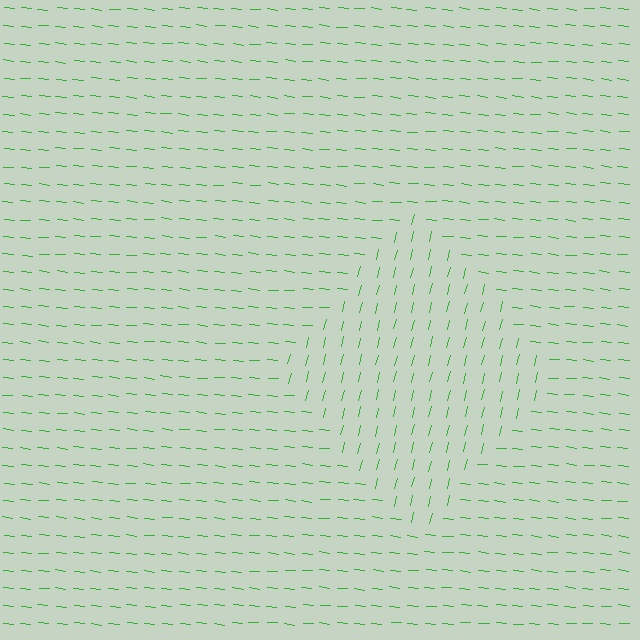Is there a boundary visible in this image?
Yes, there is a texture boundary formed by a change in line orientation.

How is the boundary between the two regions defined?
The boundary is defined purely by a change in line orientation (approximately 82 degrees difference). All lines are the same color and thickness.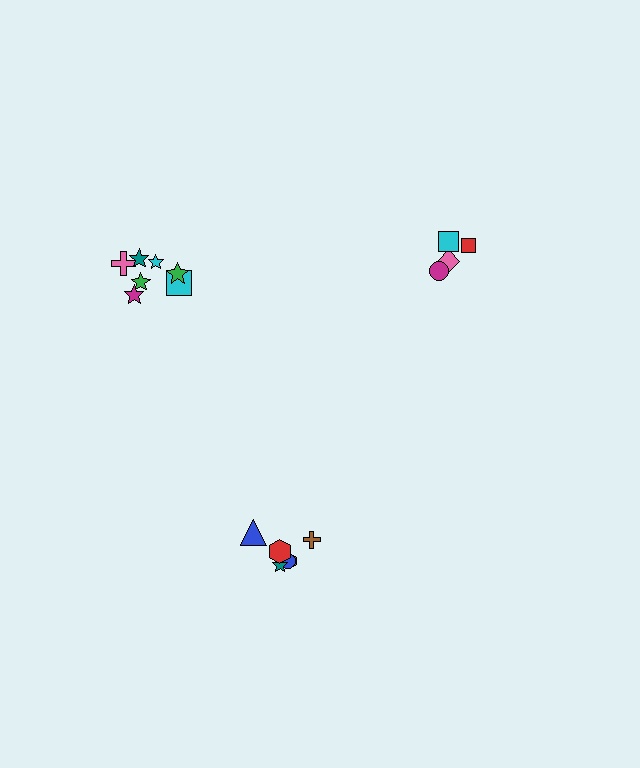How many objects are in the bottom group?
There are 6 objects.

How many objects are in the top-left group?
There are 7 objects.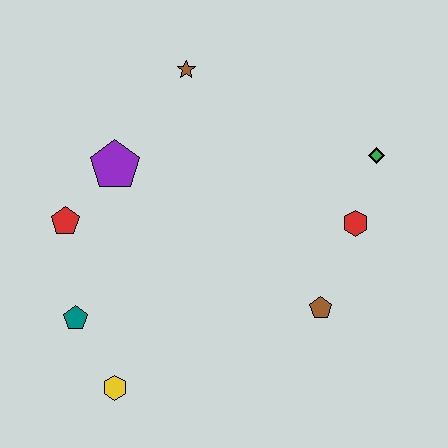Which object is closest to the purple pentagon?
The red pentagon is closest to the purple pentagon.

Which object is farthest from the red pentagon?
The green diamond is farthest from the red pentagon.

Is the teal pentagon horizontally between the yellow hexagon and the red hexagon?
No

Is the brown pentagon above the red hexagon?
No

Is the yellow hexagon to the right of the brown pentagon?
No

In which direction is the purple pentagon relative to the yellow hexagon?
The purple pentagon is above the yellow hexagon.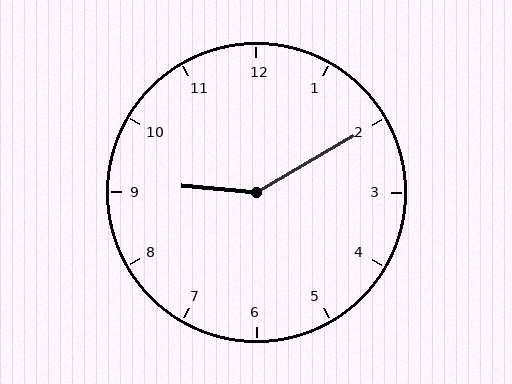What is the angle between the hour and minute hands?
Approximately 145 degrees.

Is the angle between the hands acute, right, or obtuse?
It is obtuse.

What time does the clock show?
9:10.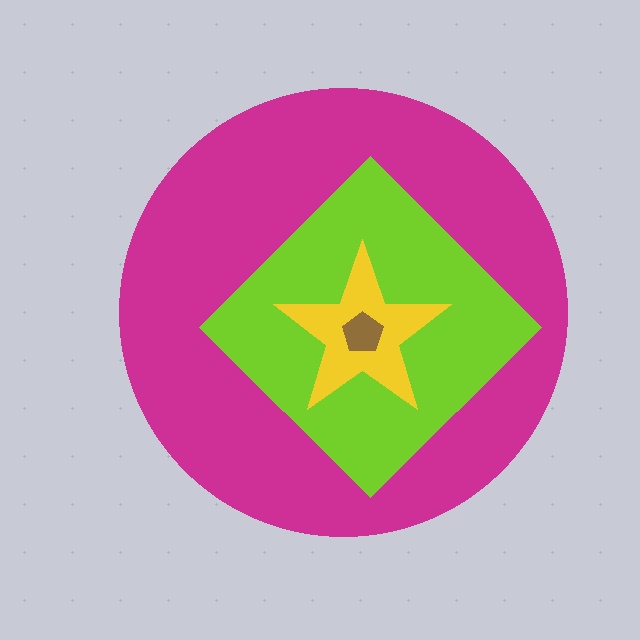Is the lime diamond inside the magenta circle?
Yes.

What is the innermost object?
The brown pentagon.